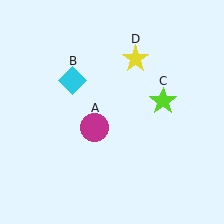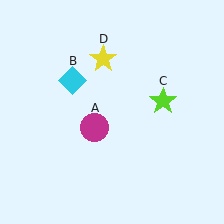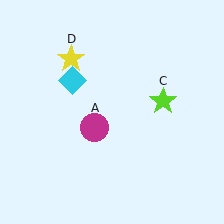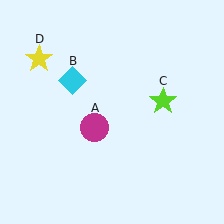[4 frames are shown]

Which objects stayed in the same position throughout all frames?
Magenta circle (object A) and cyan diamond (object B) and lime star (object C) remained stationary.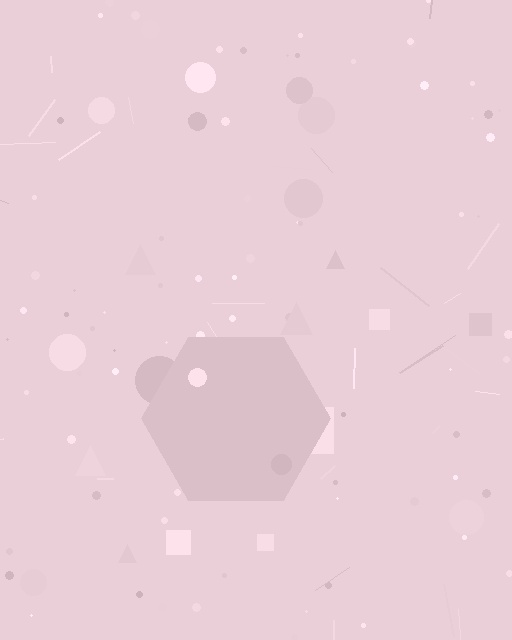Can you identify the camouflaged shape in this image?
The camouflaged shape is a hexagon.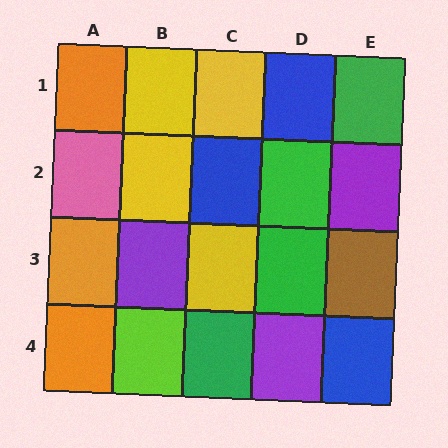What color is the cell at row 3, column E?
Brown.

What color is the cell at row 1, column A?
Orange.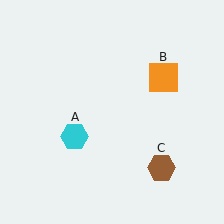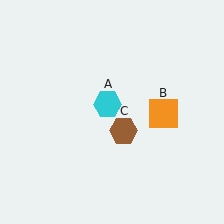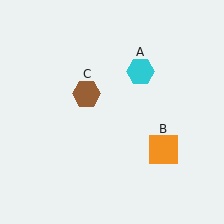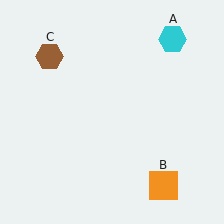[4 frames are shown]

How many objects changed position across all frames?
3 objects changed position: cyan hexagon (object A), orange square (object B), brown hexagon (object C).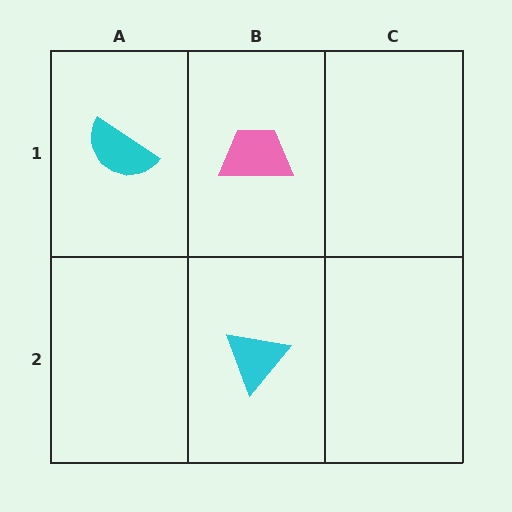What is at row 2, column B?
A cyan triangle.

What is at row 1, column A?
A cyan semicircle.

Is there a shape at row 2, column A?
No, that cell is empty.